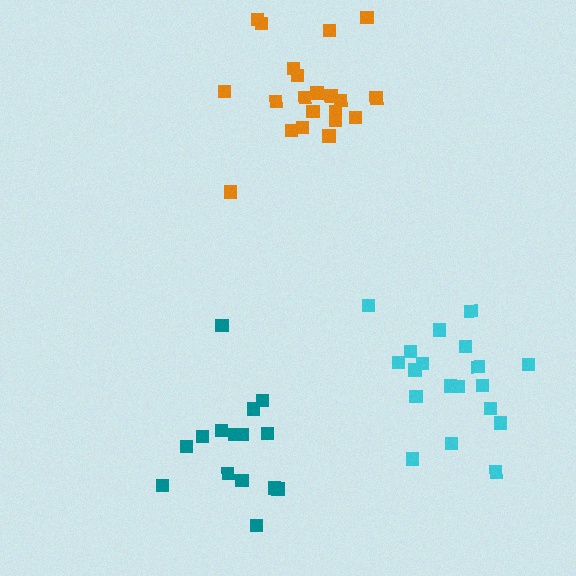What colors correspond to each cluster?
The clusters are colored: teal, orange, cyan.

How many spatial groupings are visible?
There are 3 spatial groupings.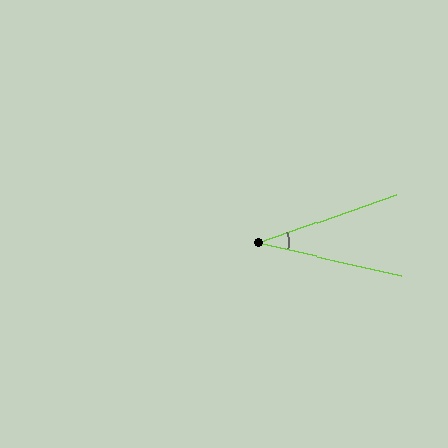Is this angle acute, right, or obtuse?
It is acute.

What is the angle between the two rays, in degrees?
Approximately 32 degrees.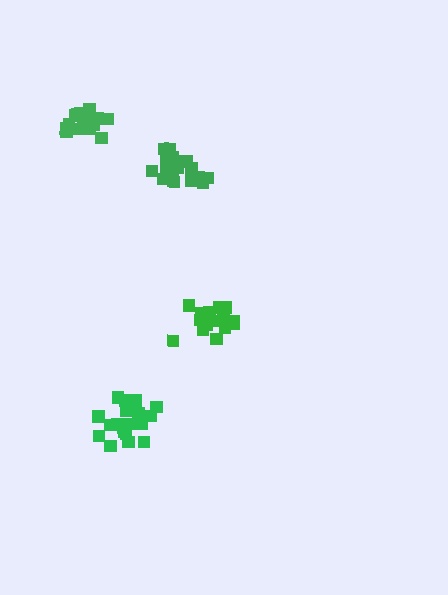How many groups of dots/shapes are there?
There are 4 groups.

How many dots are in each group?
Group 1: 18 dots, Group 2: 21 dots, Group 3: 17 dots, Group 4: 18 dots (74 total).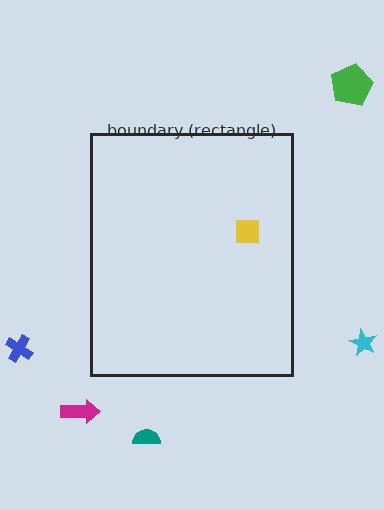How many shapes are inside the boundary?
1 inside, 5 outside.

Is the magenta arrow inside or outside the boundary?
Outside.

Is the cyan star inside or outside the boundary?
Outside.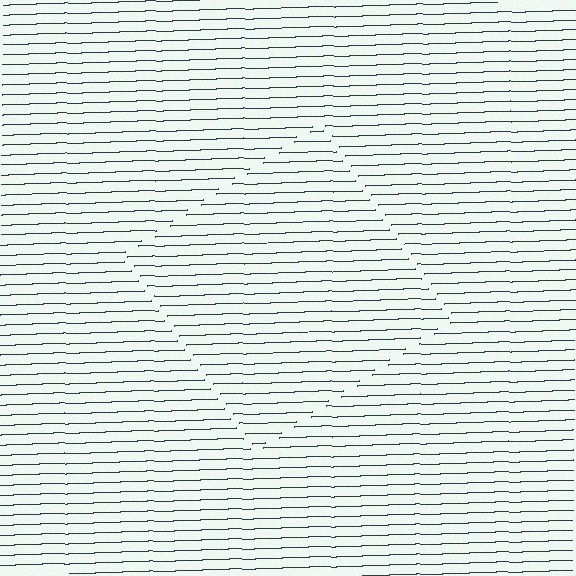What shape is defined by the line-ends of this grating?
An illusory square. The interior of the shape contains the same grating, shifted by half a period — the contour is defined by the phase discontinuity where line-ends from the inner and outer gratings abut.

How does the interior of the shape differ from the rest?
The interior of the shape contains the same grating, shifted by half a period — the contour is defined by the phase discontinuity where line-ends from the inner and outer gratings abut.